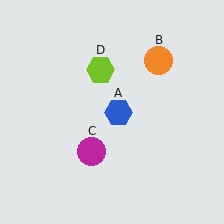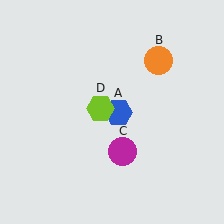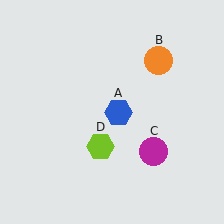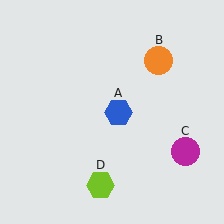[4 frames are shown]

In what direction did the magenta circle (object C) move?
The magenta circle (object C) moved right.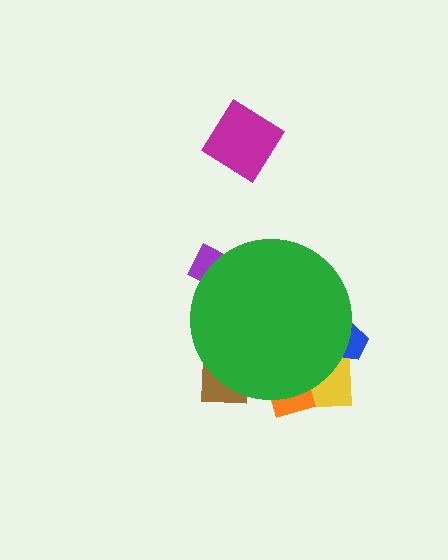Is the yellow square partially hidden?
Yes, the yellow square is partially hidden behind the green circle.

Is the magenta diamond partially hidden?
No, the magenta diamond is fully visible.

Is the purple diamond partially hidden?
Yes, the purple diamond is partially hidden behind the green circle.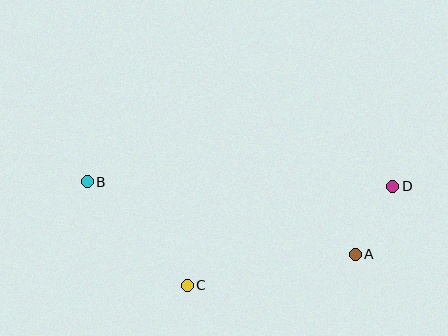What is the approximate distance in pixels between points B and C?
The distance between B and C is approximately 144 pixels.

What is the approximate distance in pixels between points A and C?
The distance between A and C is approximately 171 pixels.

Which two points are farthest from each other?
Points B and D are farthest from each other.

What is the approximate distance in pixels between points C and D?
The distance between C and D is approximately 228 pixels.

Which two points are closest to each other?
Points A and D are closest to each other.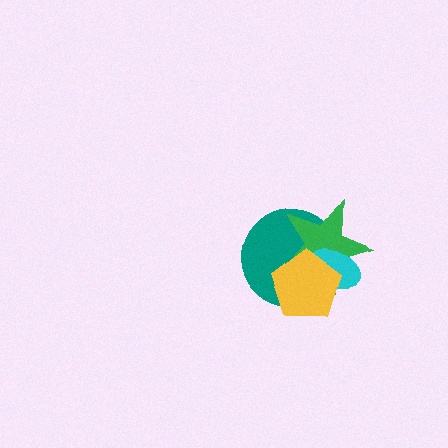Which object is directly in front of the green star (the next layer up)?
The cyan ellipse is directly in front of the green star.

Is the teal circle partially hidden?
Yes, it is partially covered by another shape.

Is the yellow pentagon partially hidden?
No, no other shape covers it.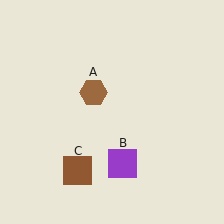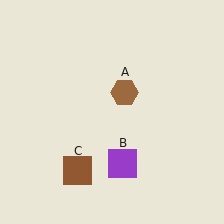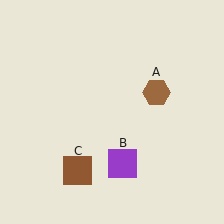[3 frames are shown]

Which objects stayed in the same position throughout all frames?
Purple square (object B) and brown square (object C) remained stationary.